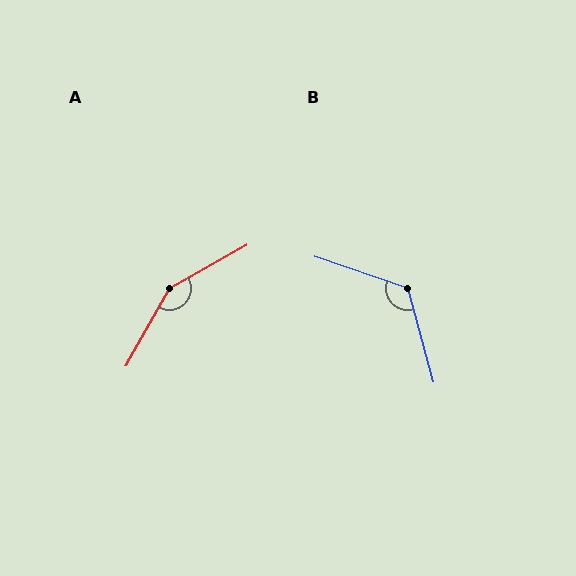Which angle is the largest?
A, at approximately 148 degrees.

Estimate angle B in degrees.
Approximately 124 degrees.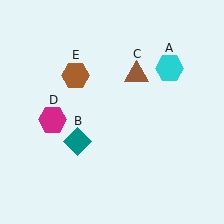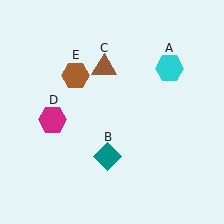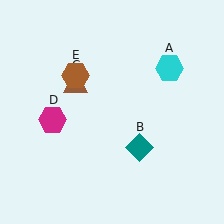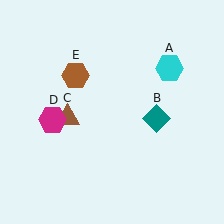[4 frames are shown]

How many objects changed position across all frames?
2 objects changed position: teal diamond (object B), brown triangle (object C).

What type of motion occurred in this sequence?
The teal diamond (object B), brown triangle (object C) rotated counterclockwise around the center of the scene.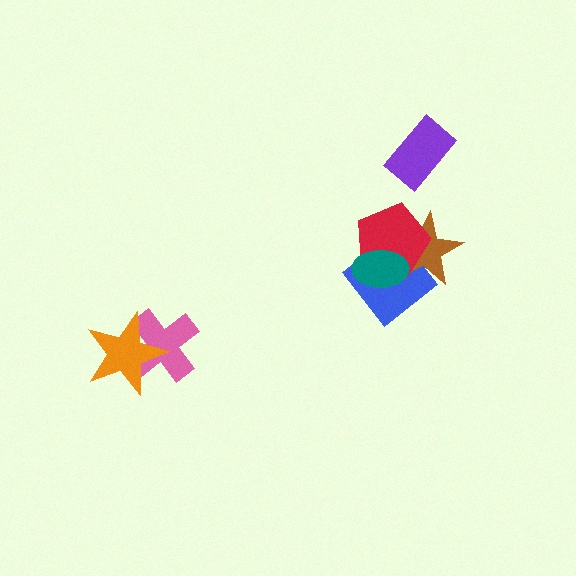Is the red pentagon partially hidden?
Yes, it is partially covered by another shape.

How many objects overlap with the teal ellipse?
3 objects overlap with the teal ellipse.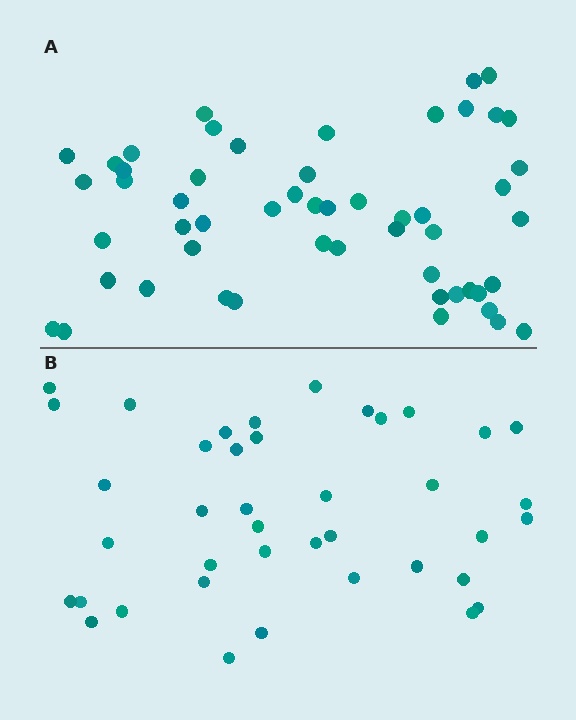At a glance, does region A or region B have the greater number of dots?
Region A (the top region) has more dots.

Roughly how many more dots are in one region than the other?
Region A has approximately 15 more dots than region B.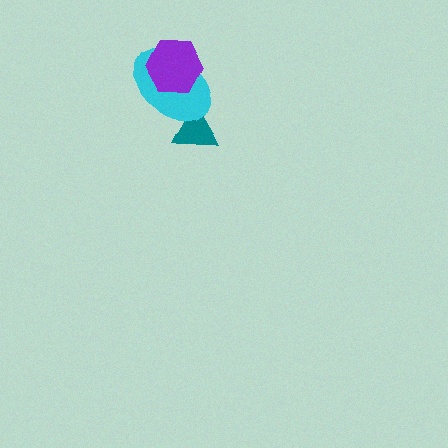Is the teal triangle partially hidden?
Yes, it is partially covered by another shape.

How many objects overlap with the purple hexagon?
1 object overlaps with the purple hexagon.